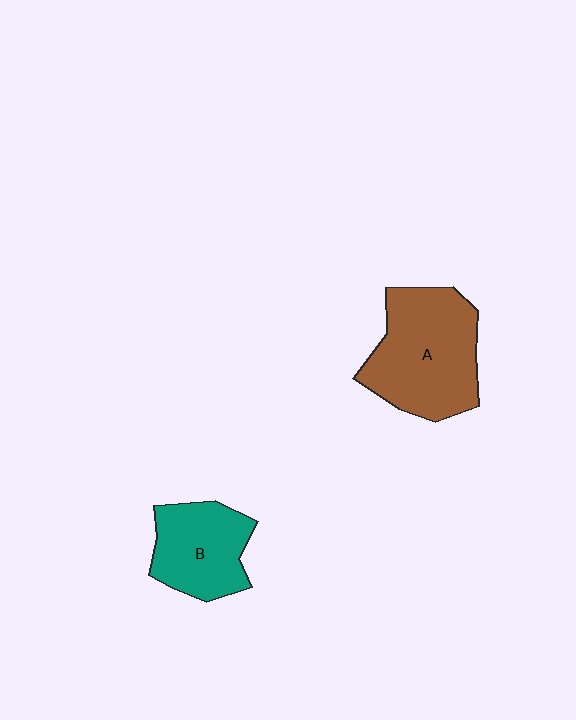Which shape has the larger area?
Shape A (brown).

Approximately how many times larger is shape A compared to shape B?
Approximately 1.5 times.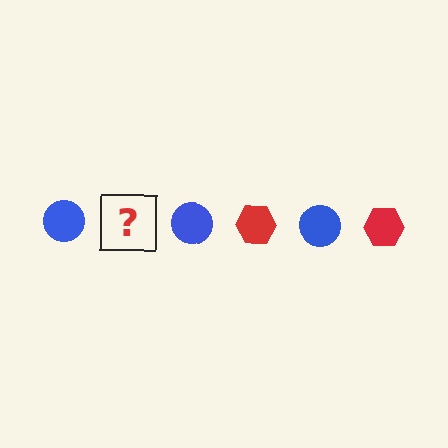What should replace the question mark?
The question mark should be replaced with a red hexagon.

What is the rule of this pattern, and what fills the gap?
The rule is that the pattern alternates between blue circle and red hexagon. The gap should be filled with a red hexagon.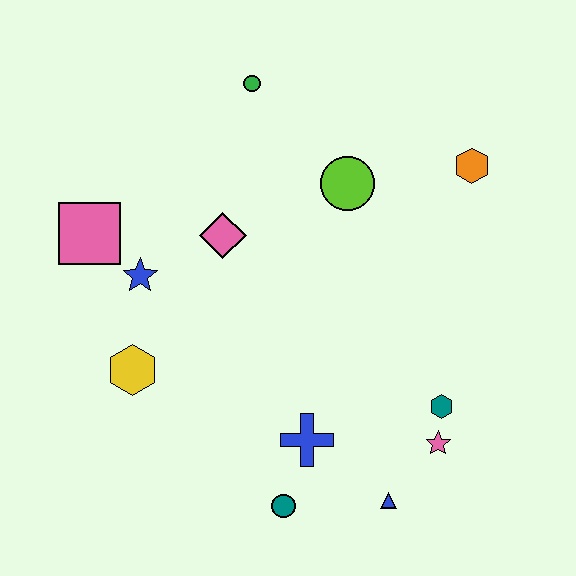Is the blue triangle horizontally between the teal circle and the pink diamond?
No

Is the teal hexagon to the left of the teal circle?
No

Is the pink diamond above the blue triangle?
Yes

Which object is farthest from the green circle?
The blue triangle is farthest from the green circle.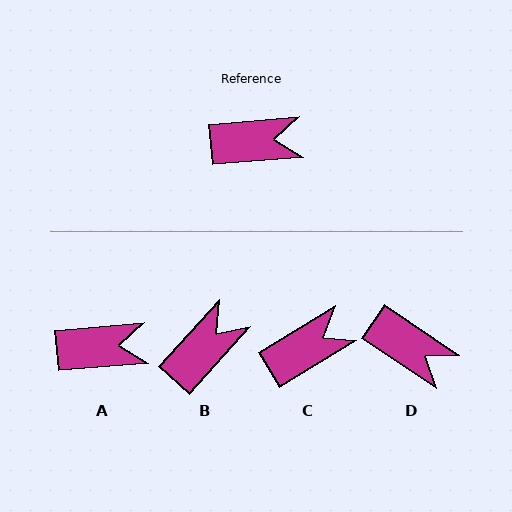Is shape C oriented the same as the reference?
No, it is off by about 26 degrees.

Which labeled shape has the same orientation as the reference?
A.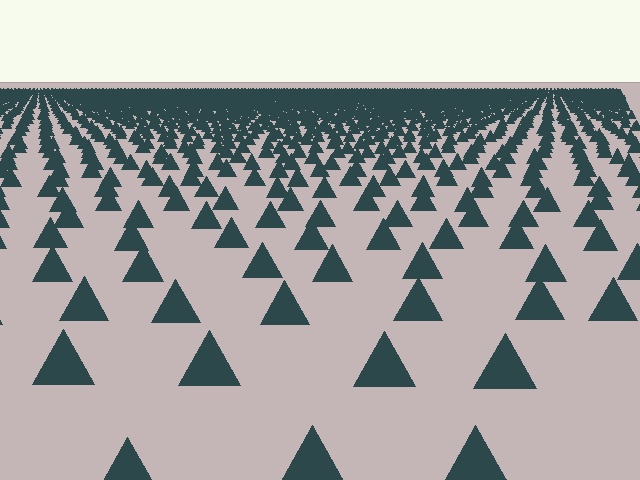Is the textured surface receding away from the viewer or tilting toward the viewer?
The surface is receding away from the viewer. Texture elements get smaller and denser toward the top.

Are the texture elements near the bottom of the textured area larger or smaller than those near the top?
Larger. Near the bottom, elements are closer to the viewer and appear at a bigger on-screen size.